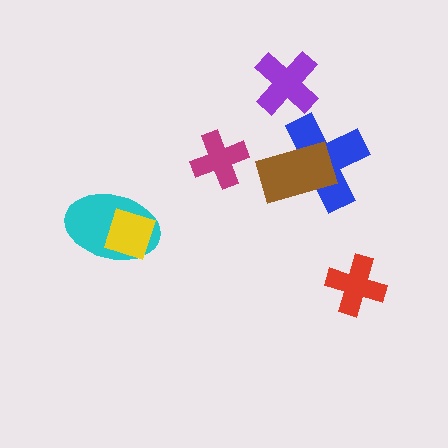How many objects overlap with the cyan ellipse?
1 object overlaps with the cyan ellipse.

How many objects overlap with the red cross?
0 objects overlap with the red cross.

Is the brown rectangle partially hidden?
No, no other shape covers it.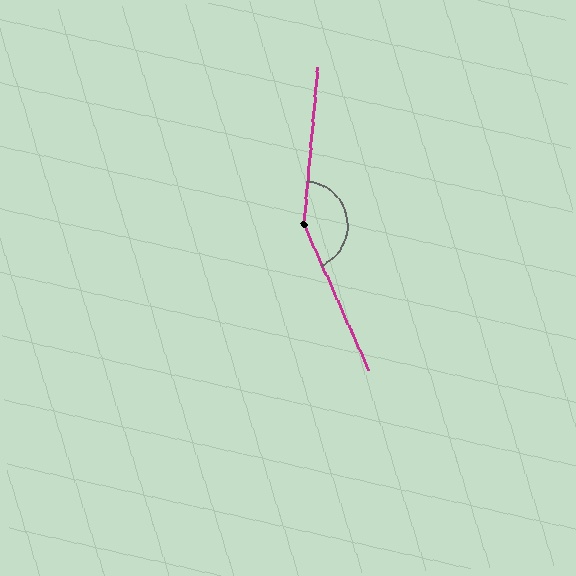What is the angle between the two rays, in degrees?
Approximately 152 degrees.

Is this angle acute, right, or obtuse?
It is obtuse.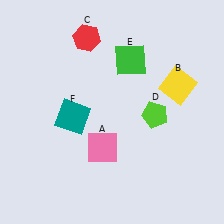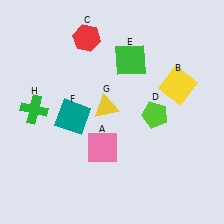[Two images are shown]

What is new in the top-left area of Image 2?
A green cross (H) was added in the top-left area of Image 2.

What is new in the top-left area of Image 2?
A yellow triangle (G) was added in the top-left area of Image 2.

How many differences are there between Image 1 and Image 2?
There are 2 differences between the two images.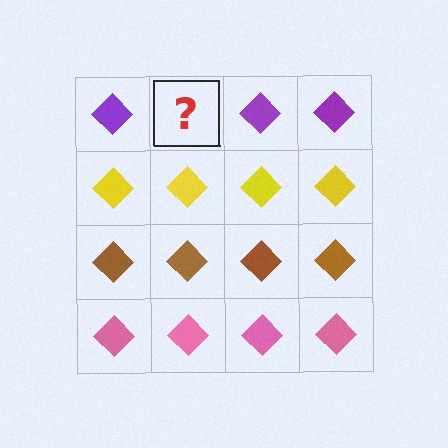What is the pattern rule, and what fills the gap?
The rule is that each row has a consistent color. The gap should be filled with a purple diamond.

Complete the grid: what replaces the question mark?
The question mark should be replaced with a purple diamond.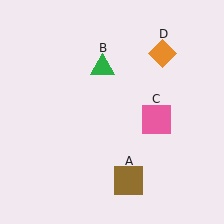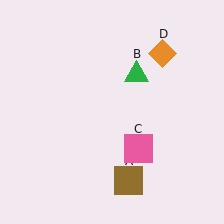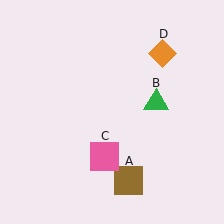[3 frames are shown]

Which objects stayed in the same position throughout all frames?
Brown square (object A) and orange diamond (object D) remained stationary.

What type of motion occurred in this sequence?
The green triangle (object B), pink square (object C) rotated clockwise around the center of the scene.